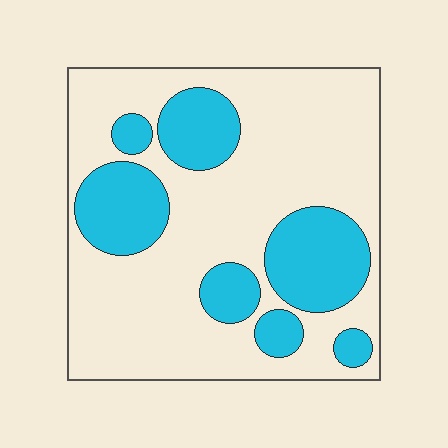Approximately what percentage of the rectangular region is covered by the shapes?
Approximately 30%.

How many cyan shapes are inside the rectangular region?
7.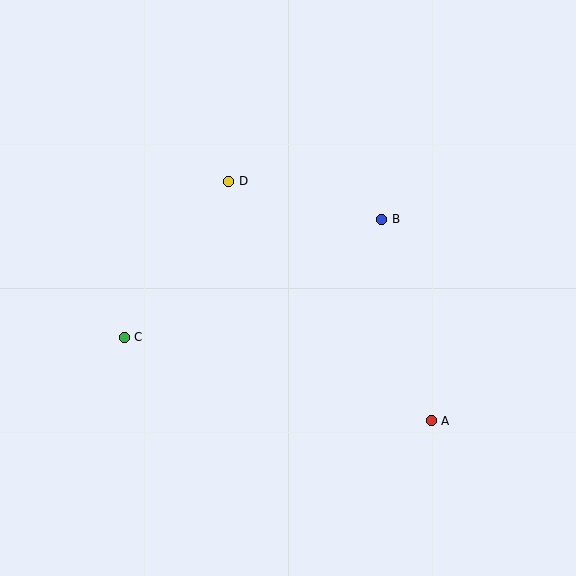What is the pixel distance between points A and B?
The distance between A and B is 208 pixels.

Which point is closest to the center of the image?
Point B at (382, 219) is closest to the center.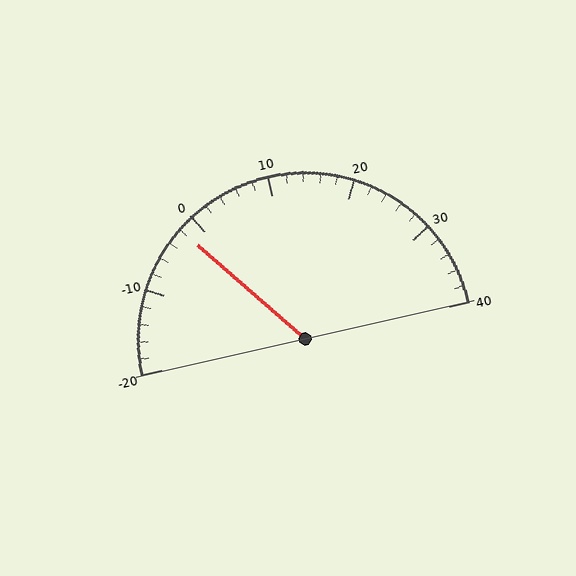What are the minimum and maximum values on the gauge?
The gauge ranges from -20 to 40.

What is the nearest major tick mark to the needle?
The nearest major tick mark is 0.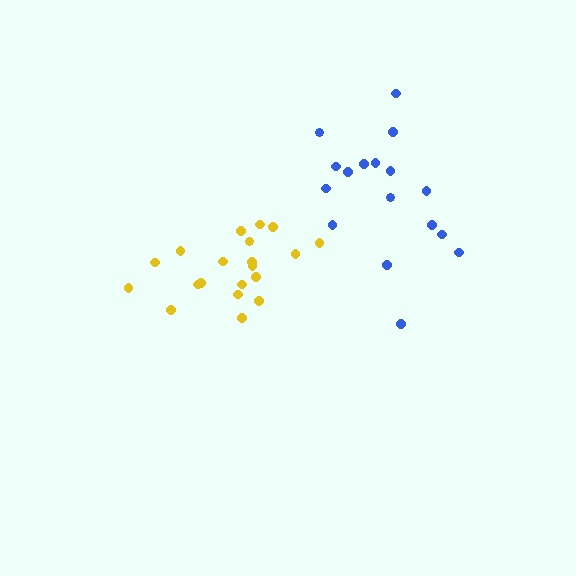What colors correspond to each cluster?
The clusters are colored: blue, yellow.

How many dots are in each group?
Group 1: 17 dots, Group 2: 20 dots (37 total).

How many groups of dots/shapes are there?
There are 2 groups.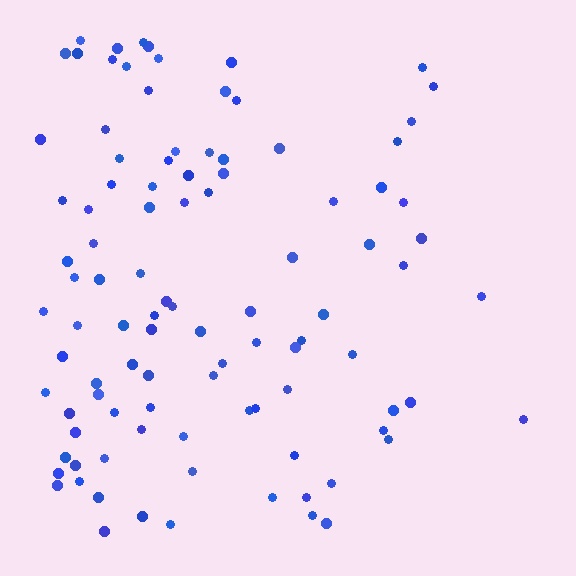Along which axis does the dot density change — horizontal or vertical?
Horizontal.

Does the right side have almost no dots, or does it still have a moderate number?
Still a moderate number, just noticeably fewer than the left.